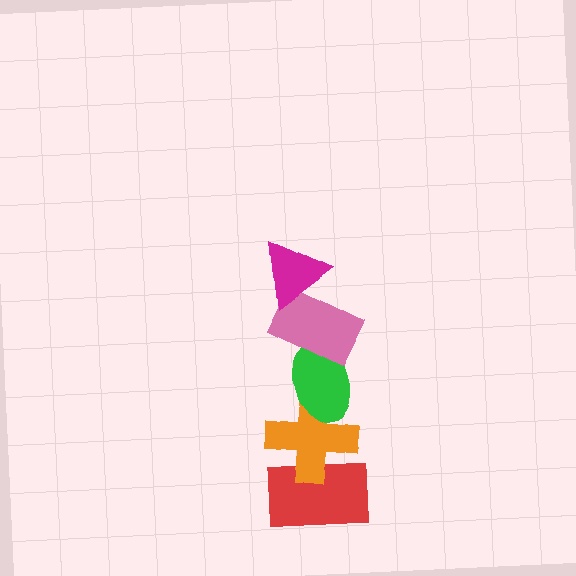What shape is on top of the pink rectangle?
The magenta triangle is on top of the pink rectangle.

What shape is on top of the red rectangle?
The orange cross is on top of the red rectangle.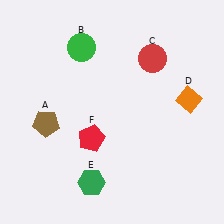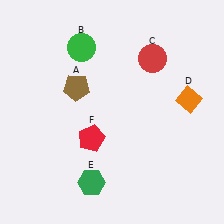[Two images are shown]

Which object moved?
The brown pentagon (A) moved up.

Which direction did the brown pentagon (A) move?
The brown pentagon (A) moved up.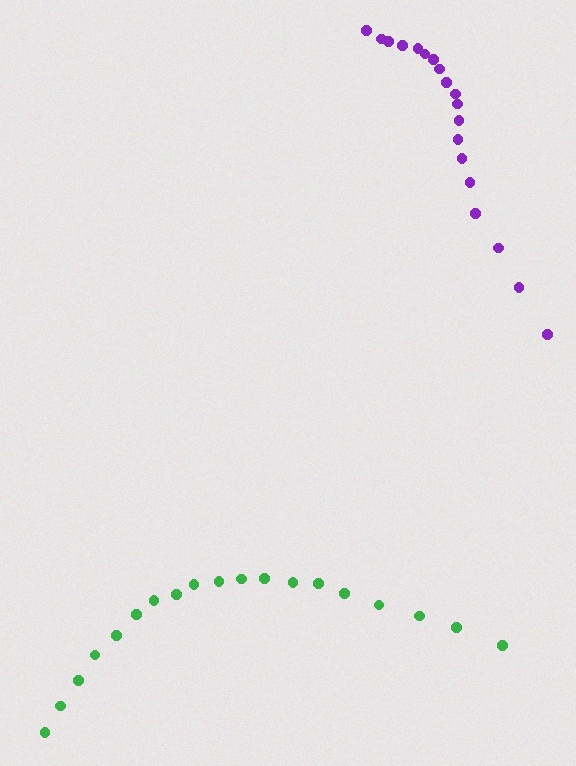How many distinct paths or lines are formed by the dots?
There are 2 distinct paths.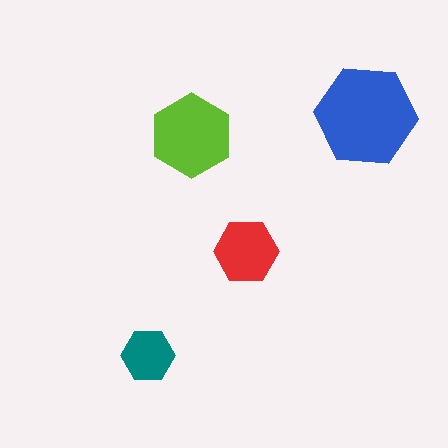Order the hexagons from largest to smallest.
the blue one, the lime one, the red one, the teal one.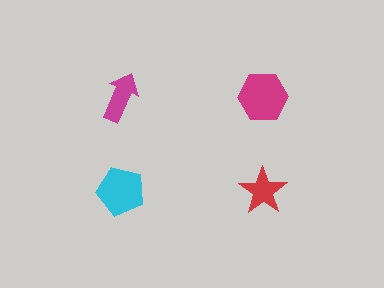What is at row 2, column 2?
A red star.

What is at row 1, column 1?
A magenta arrow.